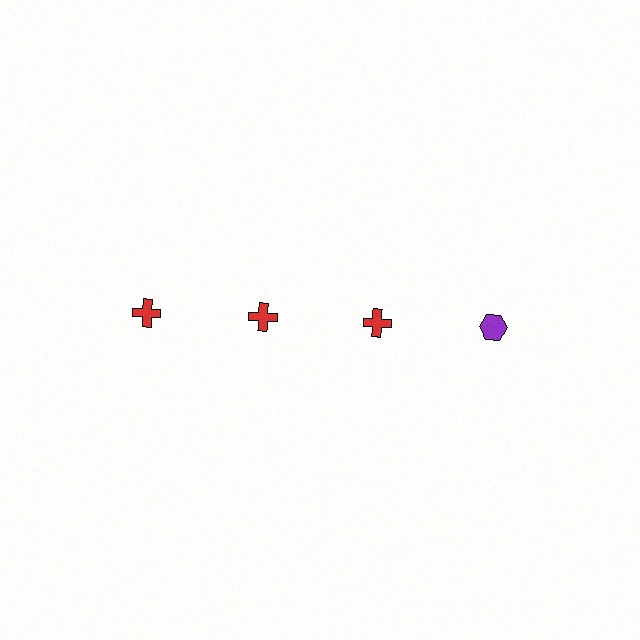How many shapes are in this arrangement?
There are 4 shapes arranged in a grid pattern.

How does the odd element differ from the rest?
It differs in both color (purple instead of red) and shape (hexagon instead of cross).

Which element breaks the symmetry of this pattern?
The purple hexagon in the top row, second from right column breaks the symmetry. All other shapes are red crosses.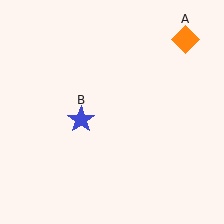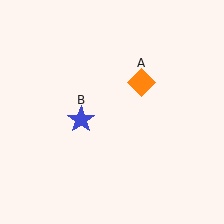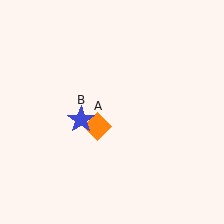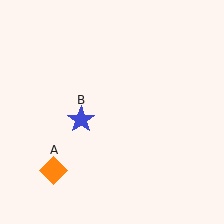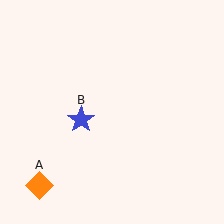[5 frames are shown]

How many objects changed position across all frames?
1 object changed position: orange diamond (object A).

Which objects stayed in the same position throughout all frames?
Blue star (object B) remained stationary.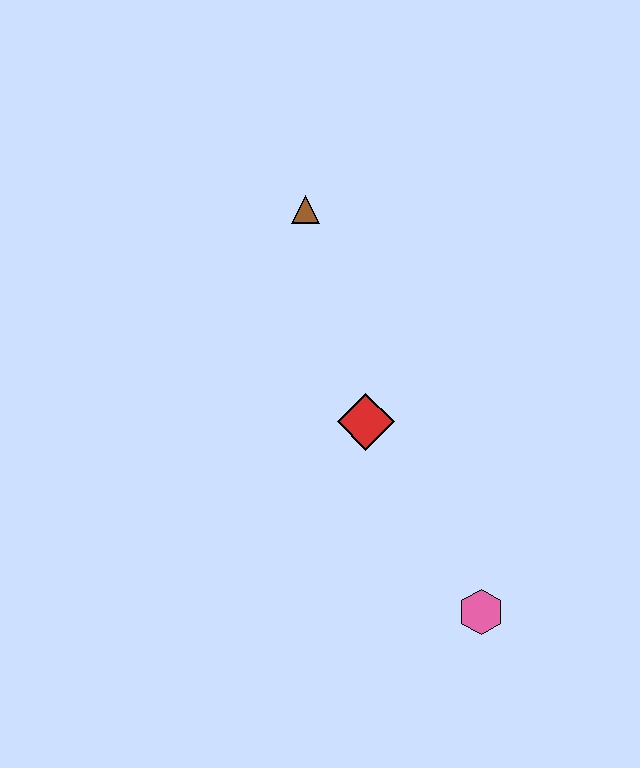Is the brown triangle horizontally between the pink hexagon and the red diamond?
No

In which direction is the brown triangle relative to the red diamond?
The brown triangle is above the red diamond.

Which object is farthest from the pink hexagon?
The brown triangle is farthest from the pink hexagon.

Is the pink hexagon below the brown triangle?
Yes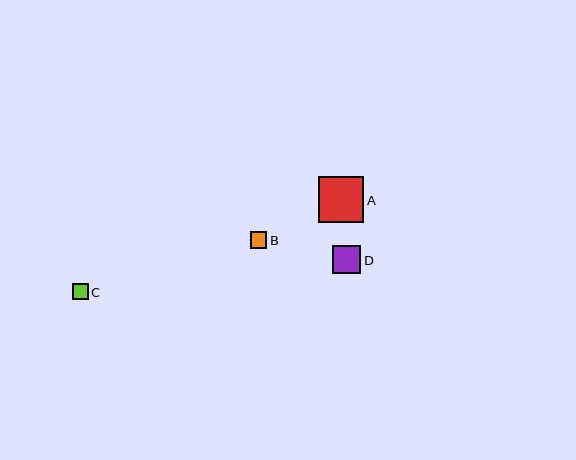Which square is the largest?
Square A is the largest with a size of approximately 45 pixels.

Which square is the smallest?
Square C is the smallest with a size of approximately 16 pixels.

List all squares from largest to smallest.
From largest to smallest: A, D, B, C.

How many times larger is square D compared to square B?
Square D is approximately 1.7 times the size of square B.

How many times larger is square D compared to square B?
Square D is approximately 1.7 times the size of square B.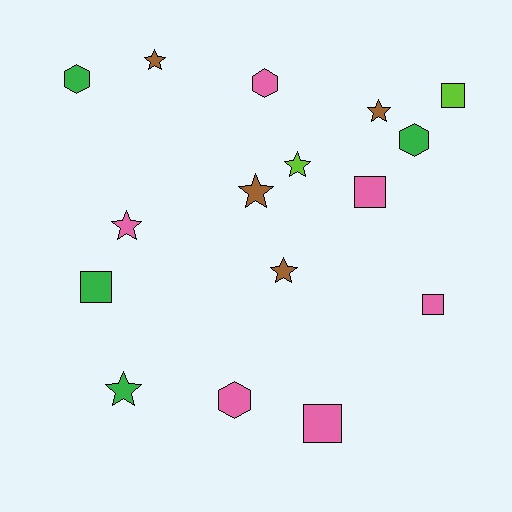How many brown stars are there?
There are 4 brown stars.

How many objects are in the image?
There are 16 objects.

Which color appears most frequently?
Pink, with 6 objects.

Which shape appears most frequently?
Star, with 7 objects.